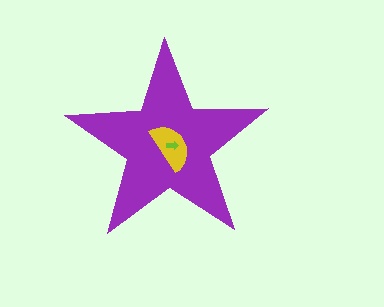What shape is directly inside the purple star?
The yellow semicircle.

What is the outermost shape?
The purple star.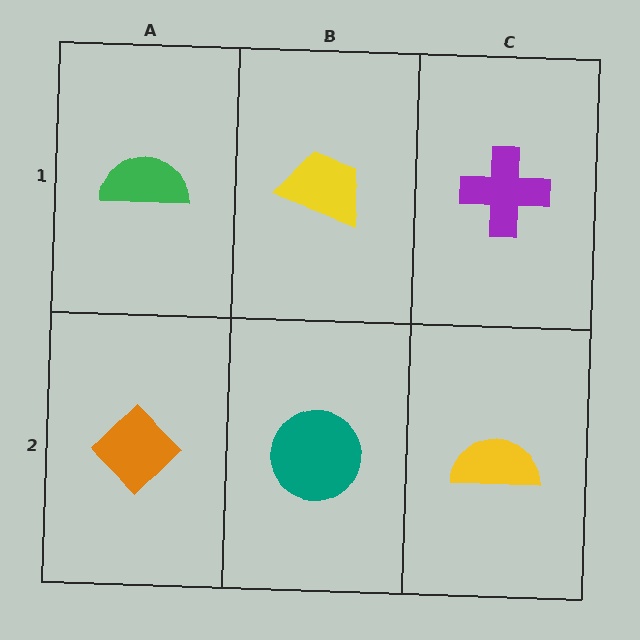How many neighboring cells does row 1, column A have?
2.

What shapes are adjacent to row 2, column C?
A purple cross (row 1, column C), a teal circle (row 2, column B).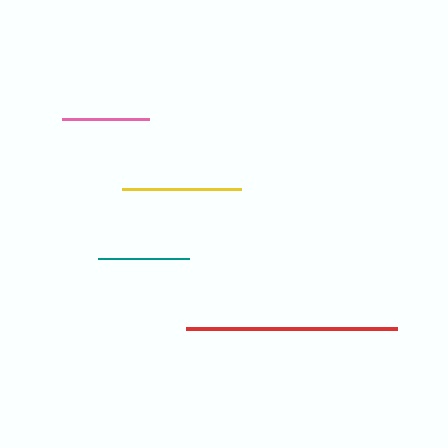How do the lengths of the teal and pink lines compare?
The teal and pink lines are approximately the same length.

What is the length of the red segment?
The red segment is approximately 211 pixels long.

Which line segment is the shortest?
The pink line is the shortest at approximately 87 pixels.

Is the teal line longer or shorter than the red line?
The red line is longer than the teal line.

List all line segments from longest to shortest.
From longest to shortest: red, yellow, teal, pink.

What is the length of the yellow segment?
The yellow segment is approximately 119 pixels long.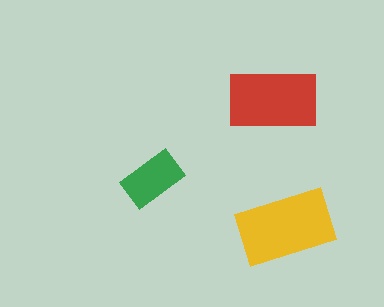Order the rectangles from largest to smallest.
the yellow one, the red one, the green one.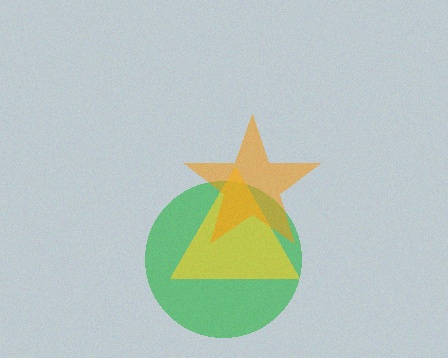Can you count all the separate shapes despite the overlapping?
Yes, there are 3 separate shapes.